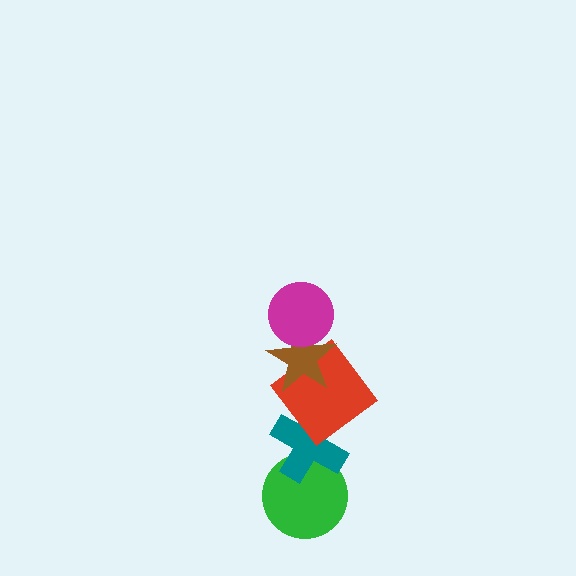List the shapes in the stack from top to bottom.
From top to bottom: the magenta circle, the brown star, the red diamond, the teal cross, the green circle.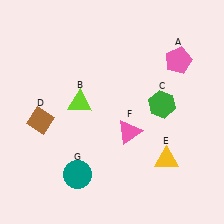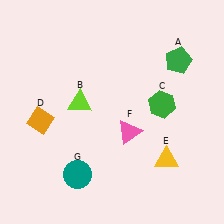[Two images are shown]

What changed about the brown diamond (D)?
In Image 1, D is brown. In Image 2, it changed to orange.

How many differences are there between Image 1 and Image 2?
There are 2 differences between the two images.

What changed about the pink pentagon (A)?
In Image 1, A is pink. In Image 2, it changed to green.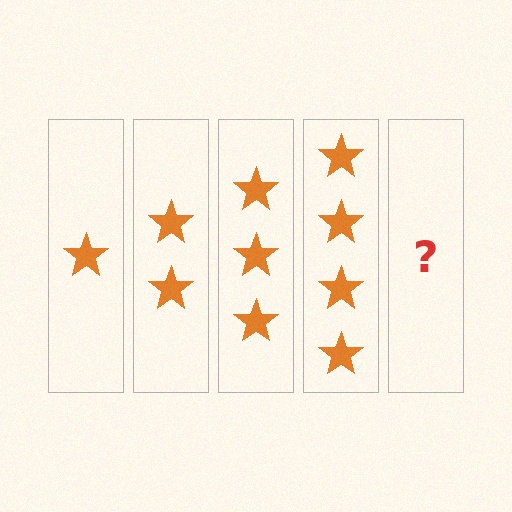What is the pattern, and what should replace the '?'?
The pattern is that each step adds one more star. The '?' should be 5 stars.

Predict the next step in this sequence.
The next step is 5 stars.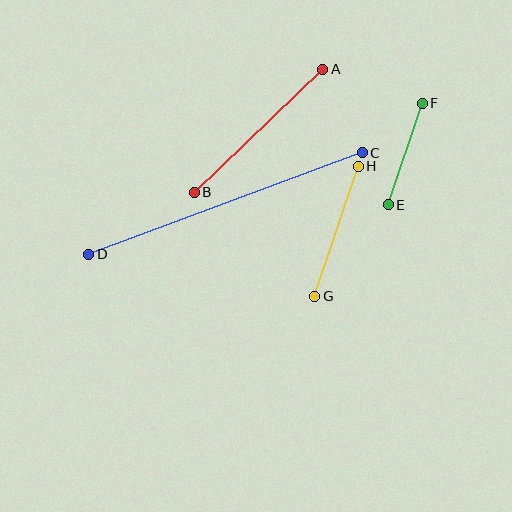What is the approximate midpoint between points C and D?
The midpoint is at approximately (226, 204) pixels.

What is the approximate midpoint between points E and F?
The midpoint is at approximately (405, 154) pixels.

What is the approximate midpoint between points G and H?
The midpoint is at approximately (336, 231) pixels.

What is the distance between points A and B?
The distance is approximately 178 pixels.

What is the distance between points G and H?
The distance is approximately 138 pixels.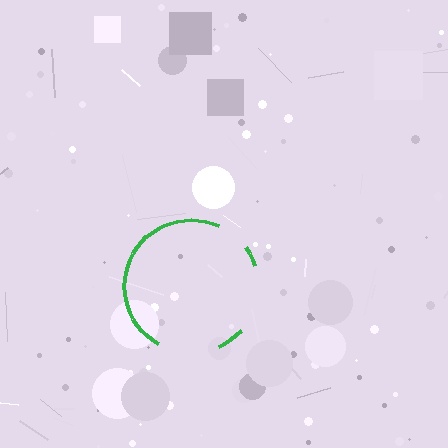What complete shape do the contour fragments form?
The contour fragments form a circle.